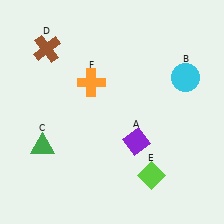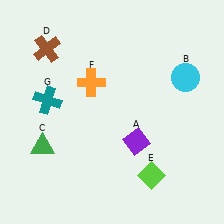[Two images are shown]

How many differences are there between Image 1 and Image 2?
There is 1 difference between the two images.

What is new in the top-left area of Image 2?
A teal cross (G) was added in the top-left area of Image 2.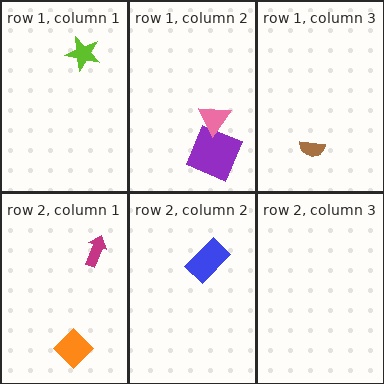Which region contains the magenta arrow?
The row 2, column 1 region.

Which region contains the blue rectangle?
The row 2, column 2 region.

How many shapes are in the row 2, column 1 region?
2.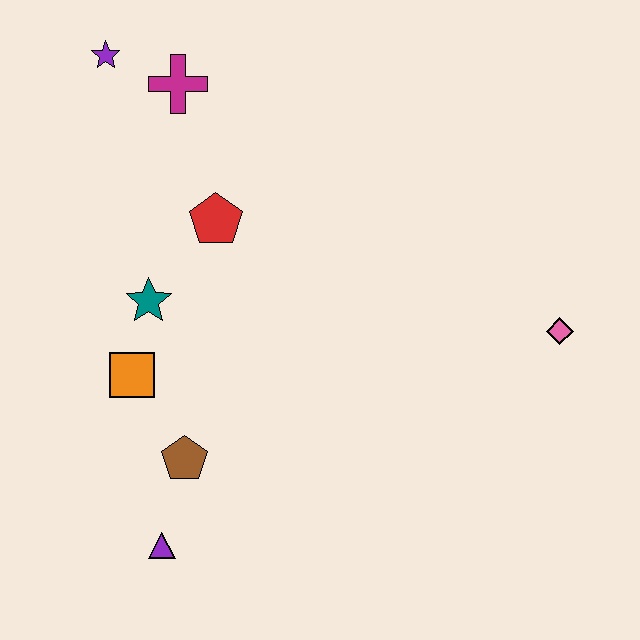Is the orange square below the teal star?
Yes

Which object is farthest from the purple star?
The pink diamond is farthest from the purple star.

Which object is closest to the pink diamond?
The red pentagon is closest to the pink diamond.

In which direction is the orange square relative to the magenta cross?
The orange square is below the magenta cross.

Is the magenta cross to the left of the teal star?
No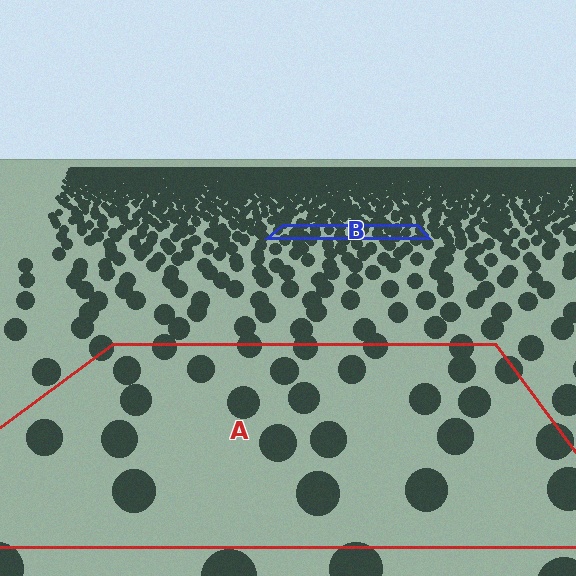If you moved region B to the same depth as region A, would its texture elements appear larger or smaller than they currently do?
They would appear larger. At a closer depth, the same texture elements are projected at a bigger on-screen size.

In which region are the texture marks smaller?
The texture marks are smaller in region B, because it is farther away.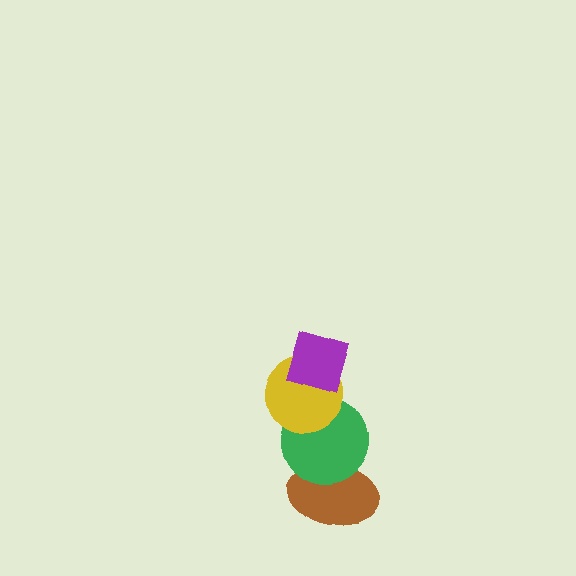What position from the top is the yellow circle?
The yellow circle is 2nd from the top.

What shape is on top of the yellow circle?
The purple diamond is on top of the yellow circle.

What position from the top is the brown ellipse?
The brown ellipse is 4th from the top.